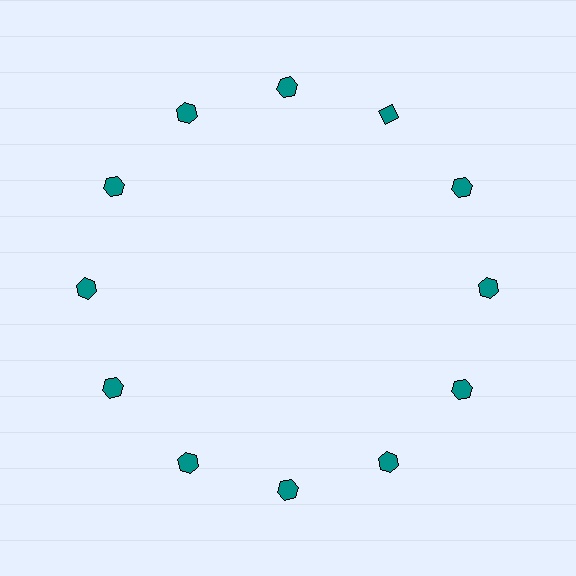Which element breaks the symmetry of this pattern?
The teal diamond at roughly the 1 o'clock position breaks the symmetry. All other shapes are teal hexagons.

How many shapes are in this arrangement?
There are 12 shapes arranged in a ring pattern.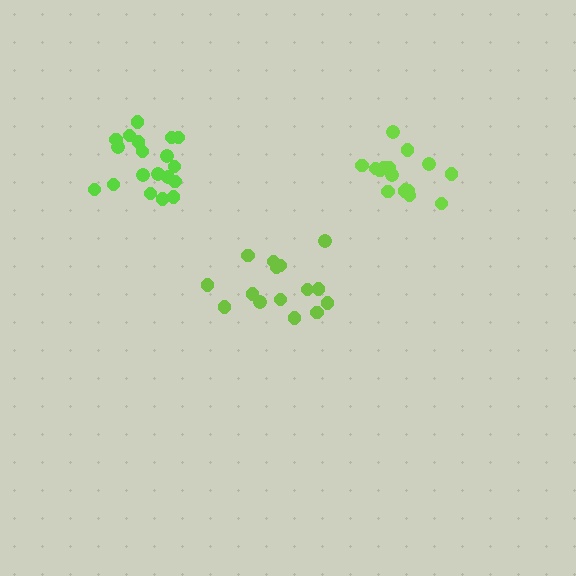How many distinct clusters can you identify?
There are 3 distinct clusters.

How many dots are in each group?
Group 1: 15 dots, Group 2: 19 dots, Group 3: 17 dots (51 total).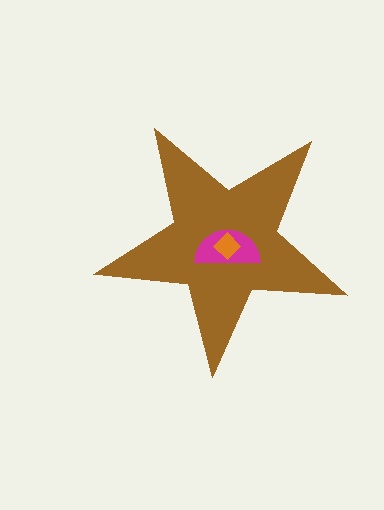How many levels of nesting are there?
3.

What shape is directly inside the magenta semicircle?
The orange diamond.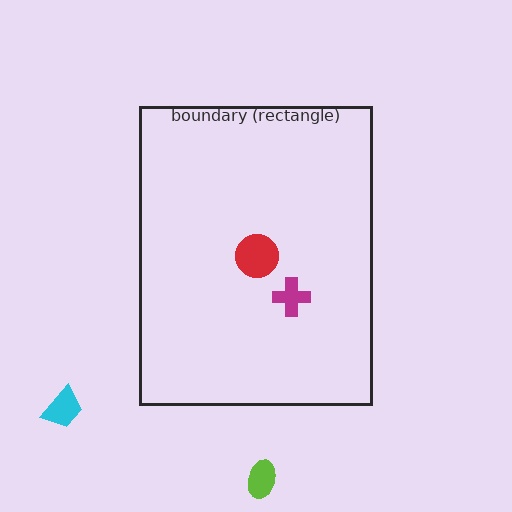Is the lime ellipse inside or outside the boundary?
Outside.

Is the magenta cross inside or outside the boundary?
Inside.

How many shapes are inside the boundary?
2 inside, 2 outside.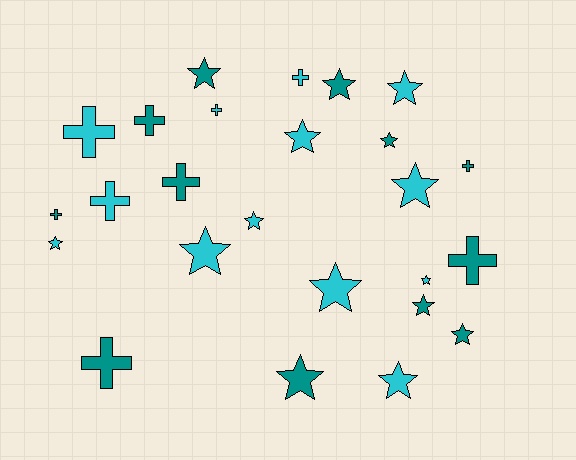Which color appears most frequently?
Cyan, with 13 objects.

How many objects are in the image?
There are 25 objects.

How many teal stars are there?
There are 6 teal stars.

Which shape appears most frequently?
Star, with 15 objects.